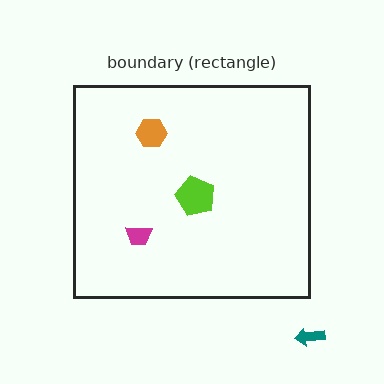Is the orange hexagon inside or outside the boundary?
Inside.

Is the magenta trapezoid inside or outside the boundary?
Inside.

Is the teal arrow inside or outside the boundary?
Outside.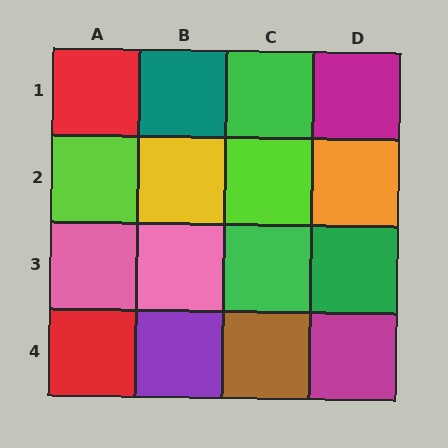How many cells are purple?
1 cell is purple.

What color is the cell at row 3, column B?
Pink.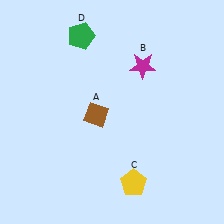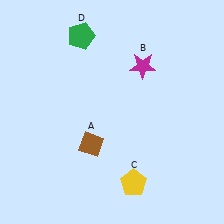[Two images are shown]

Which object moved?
The brown diamond (A) moved down.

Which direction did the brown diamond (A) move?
The brown diamond (A) moved down.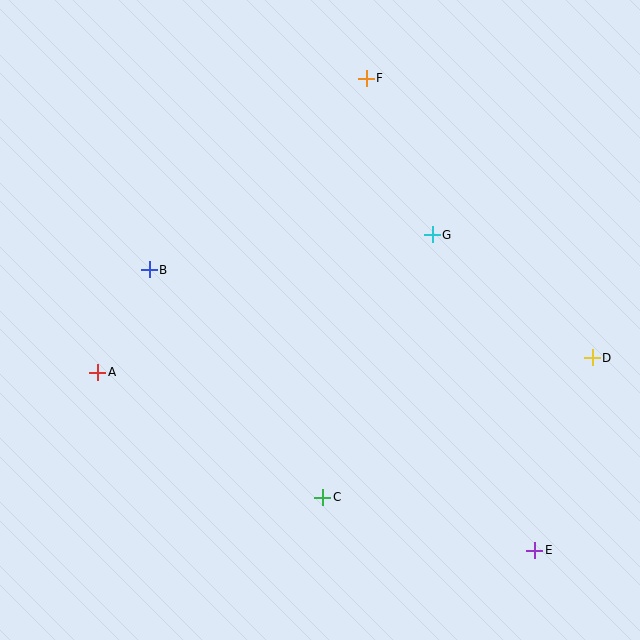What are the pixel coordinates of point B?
Point B is at (149, 270).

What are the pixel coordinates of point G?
Point G is at (432, 235).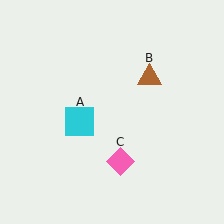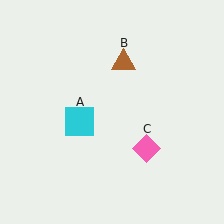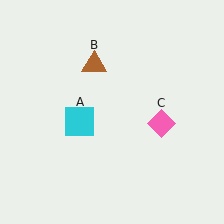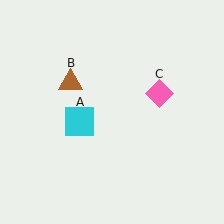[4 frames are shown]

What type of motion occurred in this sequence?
The brown triangle (object B), pink diamond (object C) rotated counterclockwise around the center of the scene.